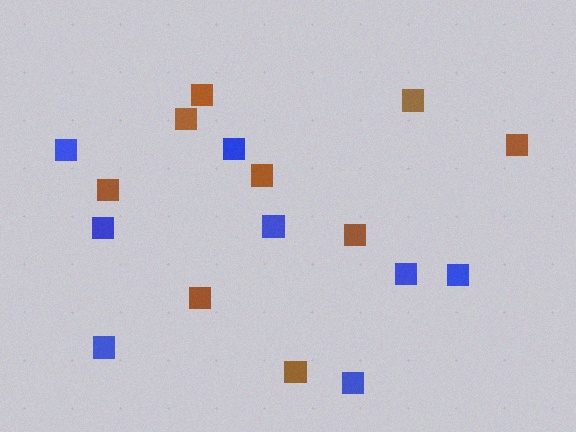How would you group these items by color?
There are 2 groups: one group of brown squares (9) and one group of blue squares (8).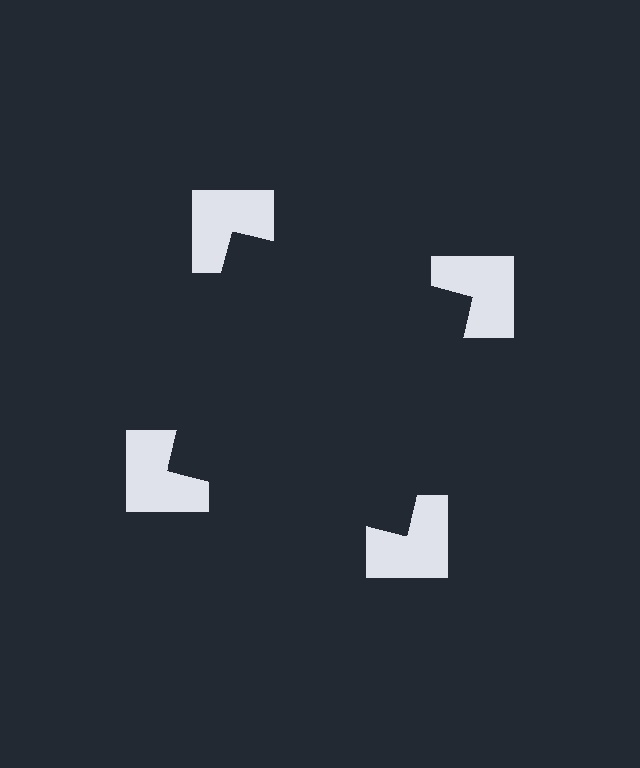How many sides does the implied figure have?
4 sides.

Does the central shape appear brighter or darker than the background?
It typically appears slightly darker than the background, even though no actual brightness change is drawn.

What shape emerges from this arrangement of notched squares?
An illusory square — its edges are inferred from the aligned wedge cuts in the notched squares, not physically drawn.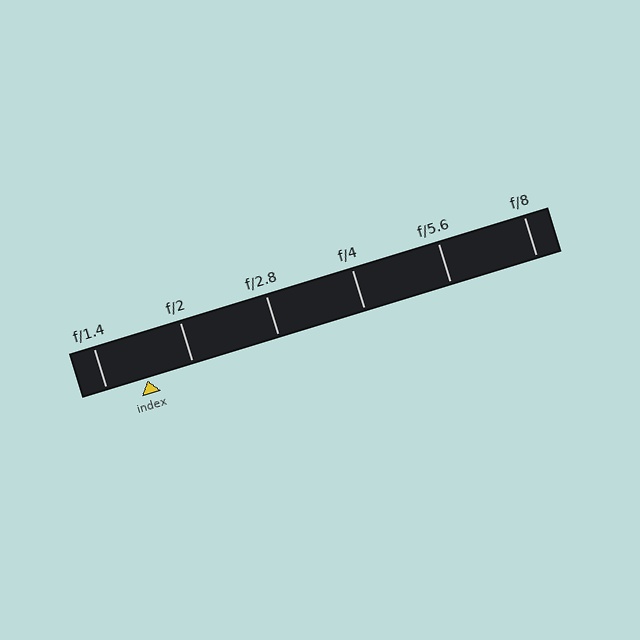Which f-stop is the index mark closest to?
The index mark is closest to f/1.4.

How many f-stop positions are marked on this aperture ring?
There are 6 f-stop positions marked.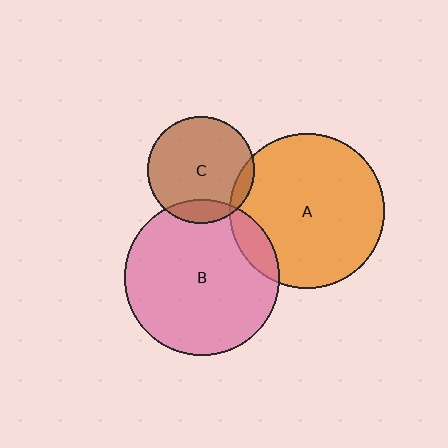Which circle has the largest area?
Circle B (pink).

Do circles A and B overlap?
Yes.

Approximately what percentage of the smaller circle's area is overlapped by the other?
Approximately 10%.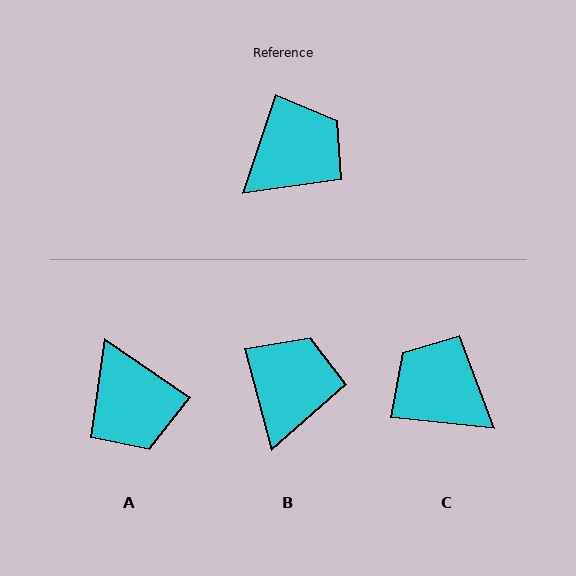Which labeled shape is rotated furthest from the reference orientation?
A, about 106 degrees away.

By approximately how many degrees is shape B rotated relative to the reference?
Approximately 33 degrees counter-clockwise.